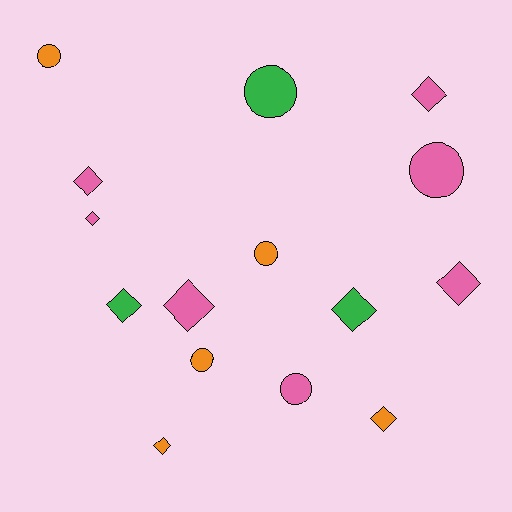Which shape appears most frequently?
Diamond, with 9 objects.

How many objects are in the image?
There are 15 objects.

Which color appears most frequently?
Pink, with 7 objects.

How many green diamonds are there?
There are 2 green diamonds.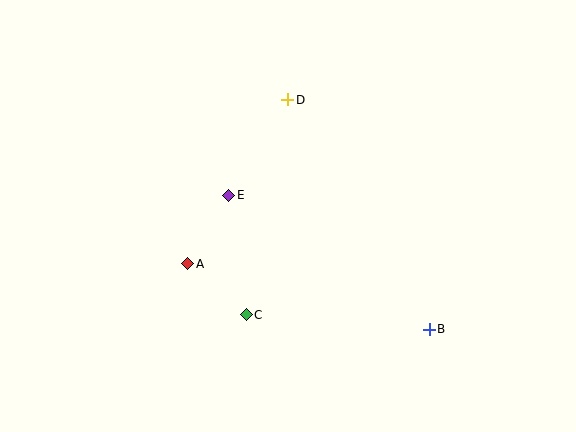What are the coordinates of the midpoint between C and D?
The midpoint between C and D is at (267, 207).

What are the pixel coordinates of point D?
Point D is at (288, 100).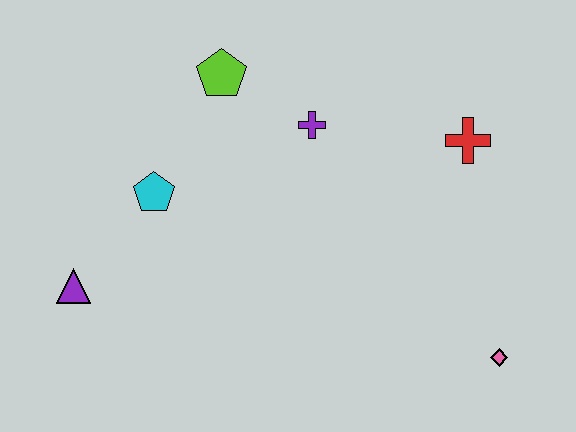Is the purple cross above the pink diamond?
Yes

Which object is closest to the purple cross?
The lime pentagon is closest to the purple cross.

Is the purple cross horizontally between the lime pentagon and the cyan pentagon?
No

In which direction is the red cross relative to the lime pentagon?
The red cross is to the right of the lime pentagon.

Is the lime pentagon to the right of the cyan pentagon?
Yes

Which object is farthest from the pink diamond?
The purple triangle is farthest from the pink diamond.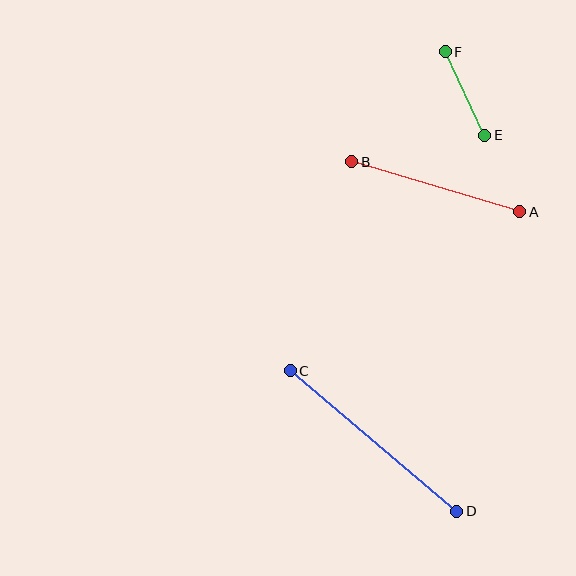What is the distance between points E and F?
The distance is approximately 92 pixels.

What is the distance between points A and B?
The distance is approximately 175 pixels.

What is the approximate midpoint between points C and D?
The midpoint is at approximately (373, 441) pixels.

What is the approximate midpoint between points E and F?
The midpoint is at approximately (465, 94) pixels.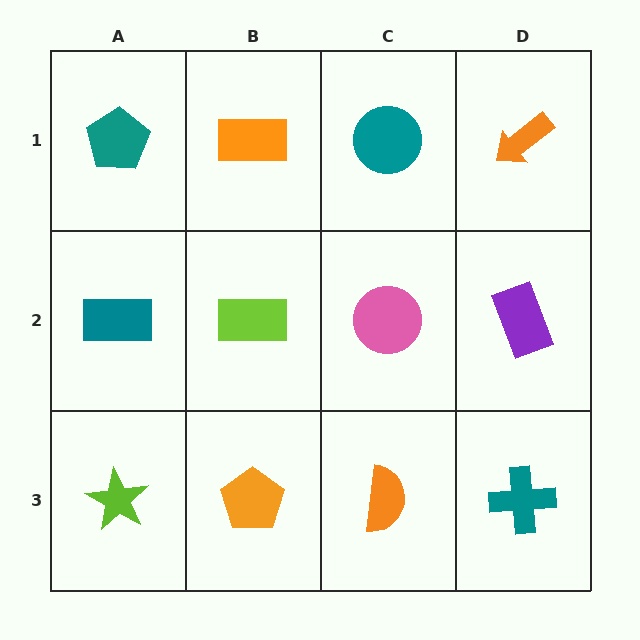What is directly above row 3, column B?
A lime rectangle.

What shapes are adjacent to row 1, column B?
A lime rectangle (row 2, column B), a teal pentagon (row 1, column A), a teal circle (row 1, column C).